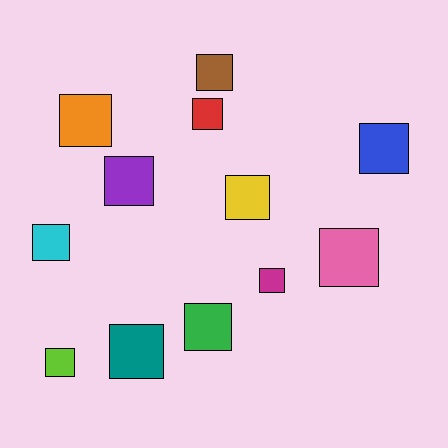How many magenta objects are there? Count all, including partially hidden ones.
There is 1 magenta object.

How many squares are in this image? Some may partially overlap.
There are 12 squares.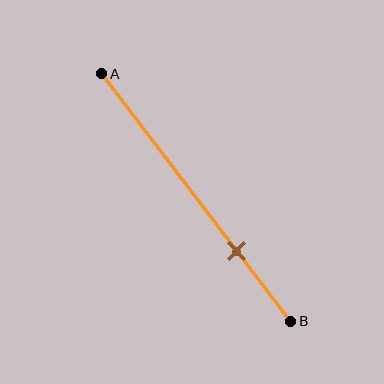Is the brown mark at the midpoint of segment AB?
No, the mark is at about 70% from A, not at the 50% midpoint.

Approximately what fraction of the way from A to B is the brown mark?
The brown mark is approximately 70% of the way from A to B.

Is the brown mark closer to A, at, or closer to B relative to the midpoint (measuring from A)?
The brown mark is closer to point B than the midpoint of segment AB.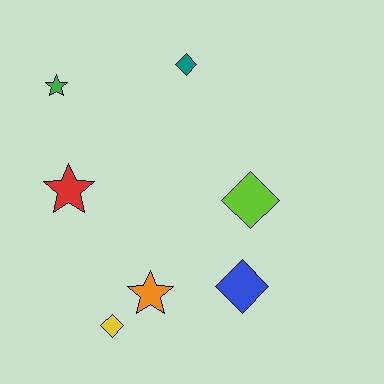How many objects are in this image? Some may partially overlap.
There are 7 objects.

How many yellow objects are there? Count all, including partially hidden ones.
There is 1 yellow object.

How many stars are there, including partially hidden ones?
There are 3 stars.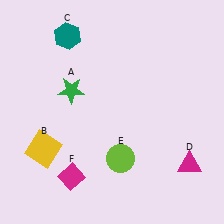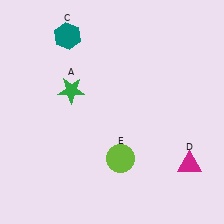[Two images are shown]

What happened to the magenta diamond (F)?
The magenta diamond (F) was removed in Image 2. It was in the bottom-left area of Image 1.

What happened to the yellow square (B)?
The yellow square (B) was removed in Image 2. It was in the bottom-left area of Image 1.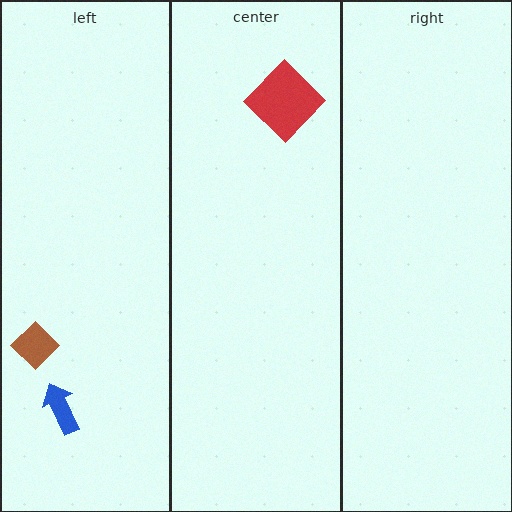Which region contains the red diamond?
The center region.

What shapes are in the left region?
The blue arrow, the brown diamond.